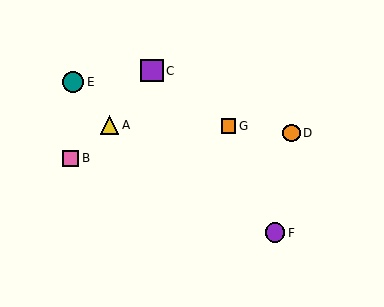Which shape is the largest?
The purple square (labeled C) is the largest.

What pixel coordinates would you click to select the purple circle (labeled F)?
Click at (275, 233) to select the purple circle F.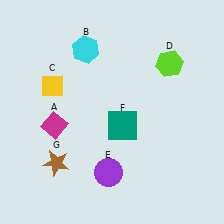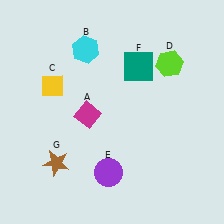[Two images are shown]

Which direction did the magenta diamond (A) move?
The magenta diamond (A) moved right.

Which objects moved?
The objects that moved are: the magenta diamond (A), the teal square (F).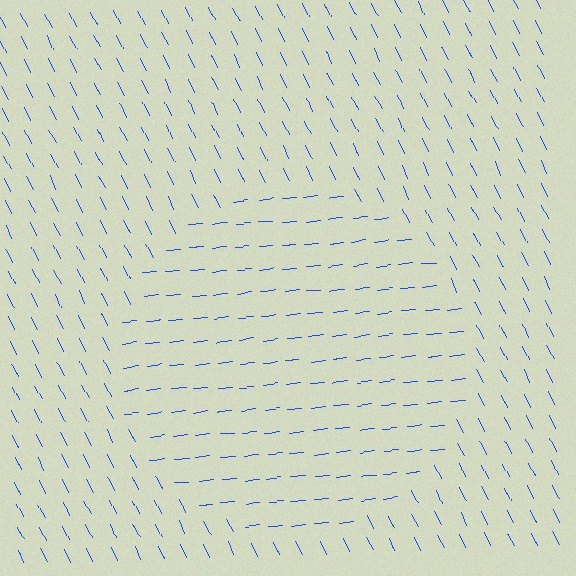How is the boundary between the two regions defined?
The boundary is defined purely by a change in line orientation (approximately 70 degrees difference). All lines are the same color and thickness.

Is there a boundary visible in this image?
Yes, there is a texture boundary formed by a change in line orientation.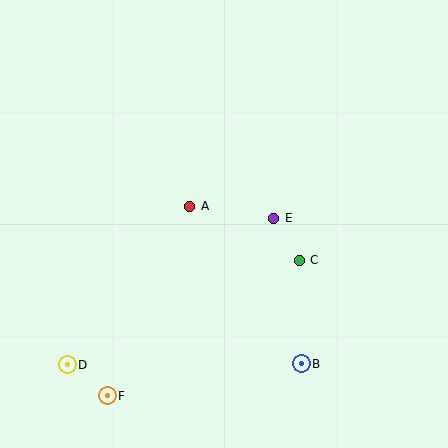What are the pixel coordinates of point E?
Point E is at (274, 218).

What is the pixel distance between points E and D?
The distance between E and D is 253 pixels.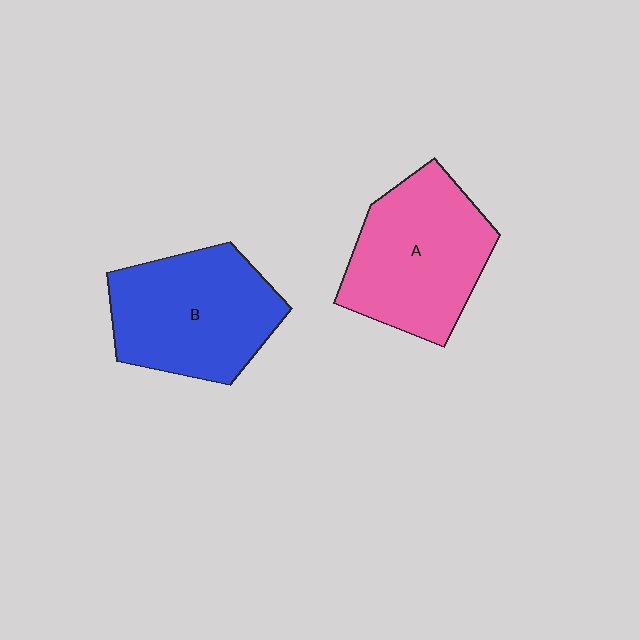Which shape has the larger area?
Shape A (pink).